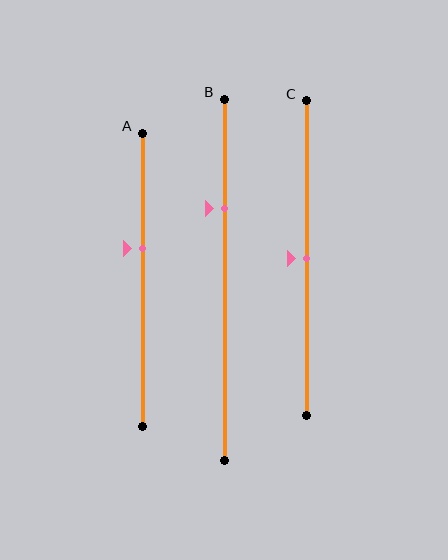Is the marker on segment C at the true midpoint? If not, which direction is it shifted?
Yes, the marker on segment C is at the true midpoint.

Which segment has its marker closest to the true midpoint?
Segment C has its marker closest to the true midpoint.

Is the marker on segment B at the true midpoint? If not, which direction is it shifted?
No, the marker on segment B is shifted upward by about 20% of the segment length.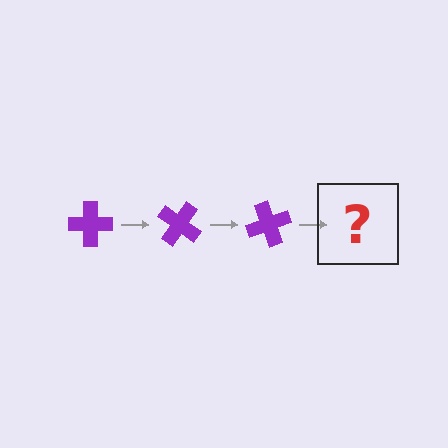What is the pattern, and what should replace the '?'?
The pattern is that the cross rotates 35 degrees each step. The '?' should be a purple cross rotated 105 degrees.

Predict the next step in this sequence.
The next step is a purple cross rotated 105 degrees.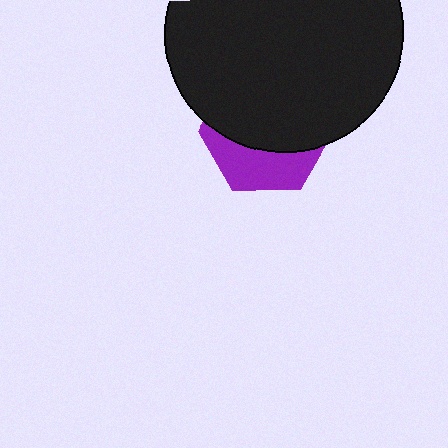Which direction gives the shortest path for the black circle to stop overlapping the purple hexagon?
Moving up gives the shortest separation.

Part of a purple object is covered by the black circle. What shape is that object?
It is a hexagon.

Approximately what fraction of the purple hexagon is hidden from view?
Roughly 65% of the purple hexagon is hidden behind the black circle.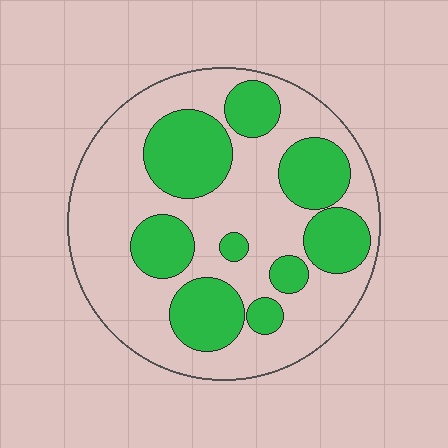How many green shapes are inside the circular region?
9.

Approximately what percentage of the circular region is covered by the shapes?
Approximately 35%.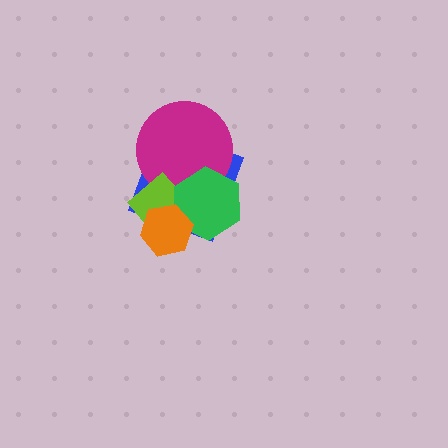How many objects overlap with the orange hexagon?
3 objects overlap with the orange hexagon.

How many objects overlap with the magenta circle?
3 objects overlap with the magenta circle.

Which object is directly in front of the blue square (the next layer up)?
The magenta circle is directly in front of the blue square.